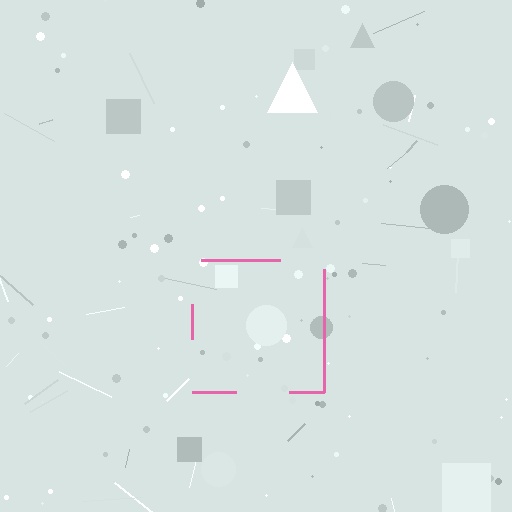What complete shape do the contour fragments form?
The contour fragments form a square.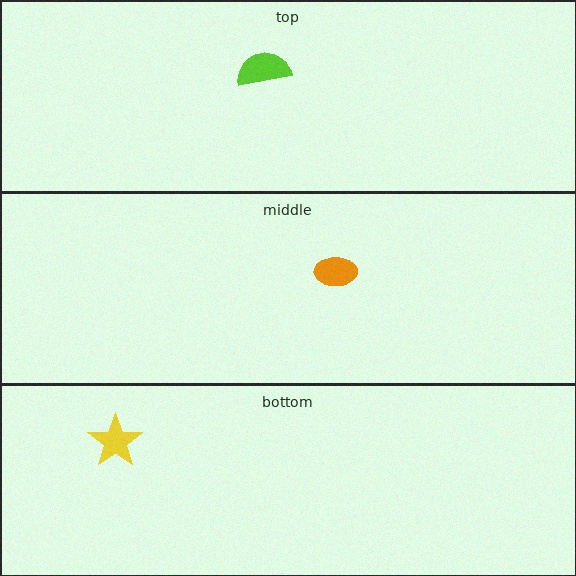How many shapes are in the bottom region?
1.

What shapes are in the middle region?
The orange ellipse.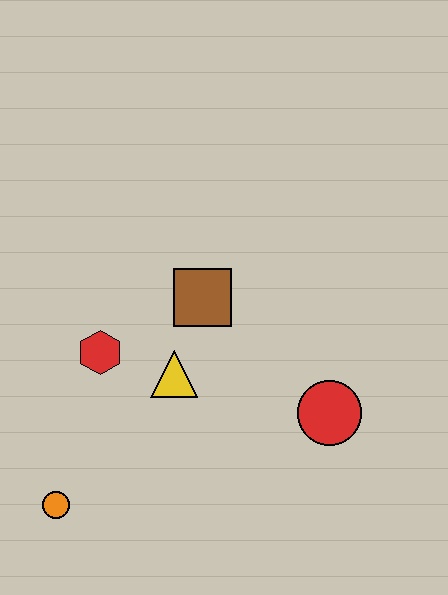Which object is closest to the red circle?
The yellow triangle is closest to the red circle.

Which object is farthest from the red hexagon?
The red circle is farthest from the red hexagon.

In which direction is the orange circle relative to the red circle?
The orange circle is to the left of the red circle.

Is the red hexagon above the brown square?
No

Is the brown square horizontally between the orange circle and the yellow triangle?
No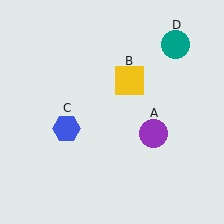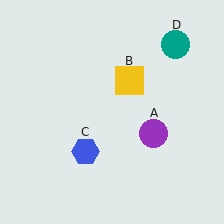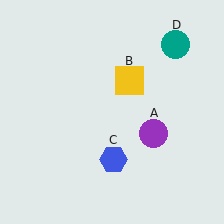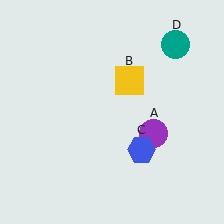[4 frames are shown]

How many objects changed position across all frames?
1 object changed position: blue hexagon (object C).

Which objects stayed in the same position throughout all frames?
Purple circle (object A) and yellow square (object B) and teal circle (object D) remained stationary.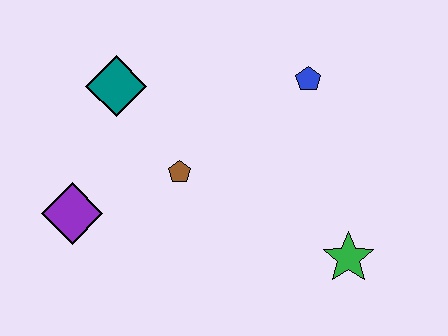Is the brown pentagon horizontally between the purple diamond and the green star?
Yes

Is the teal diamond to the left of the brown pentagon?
Yes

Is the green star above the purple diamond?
No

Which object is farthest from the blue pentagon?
The purple diamond is farthest from the blue pentagon.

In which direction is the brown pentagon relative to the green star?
The brown pentagon is to the left of the green star.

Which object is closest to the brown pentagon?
The teal diamond is closest to the brown pentagon.